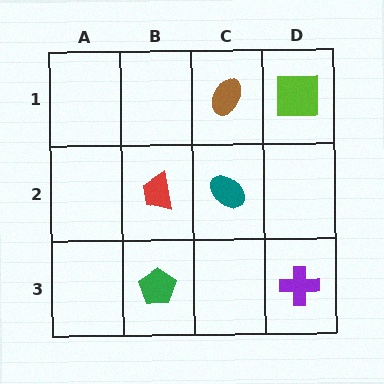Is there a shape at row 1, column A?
No, that cell is empty.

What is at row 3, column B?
A green pentagon.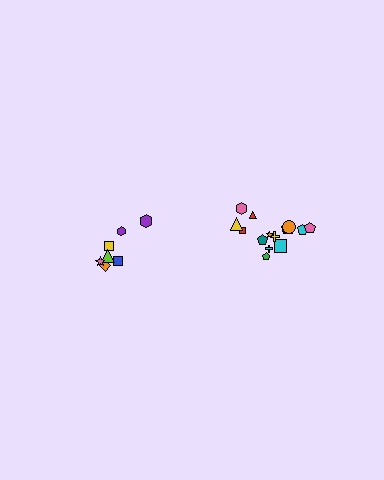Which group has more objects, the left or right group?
The right group.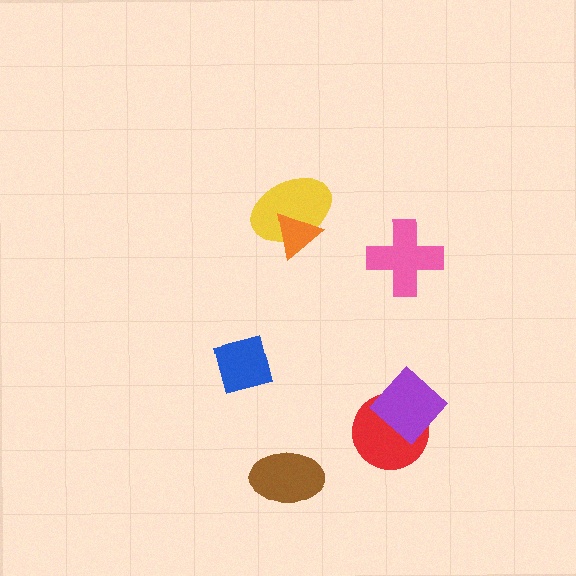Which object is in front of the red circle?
The purple diamond is in front of the red circle.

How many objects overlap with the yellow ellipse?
1 object overlaps with the yellow ellipse.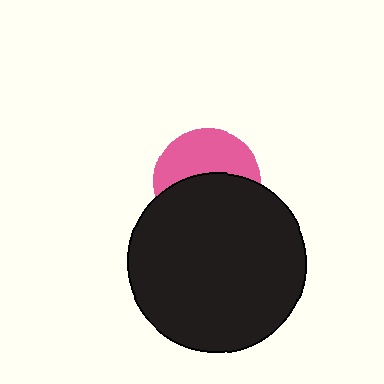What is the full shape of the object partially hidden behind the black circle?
The partially hidden object is a pink circle.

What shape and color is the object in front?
The object in front is a black circle.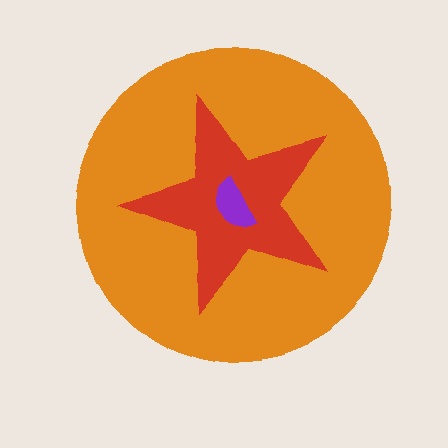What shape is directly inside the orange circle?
The red star.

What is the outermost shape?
The orange circle.